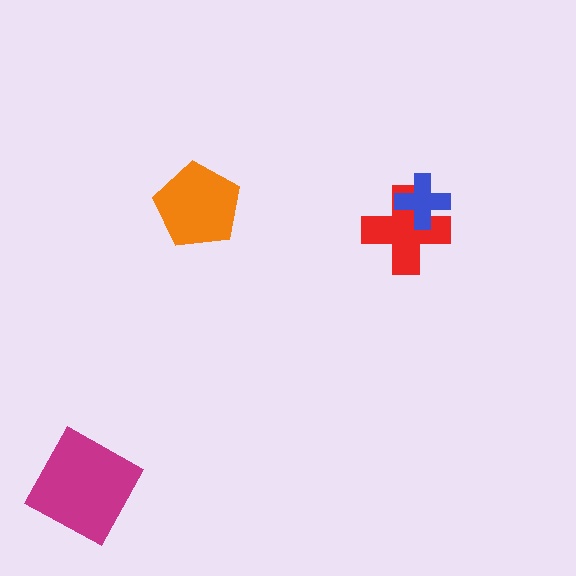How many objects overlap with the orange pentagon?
0 objects overlap with the orange pentagon.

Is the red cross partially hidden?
Yes, it is partially covered by another shape.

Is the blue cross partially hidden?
No, no other shape covers it.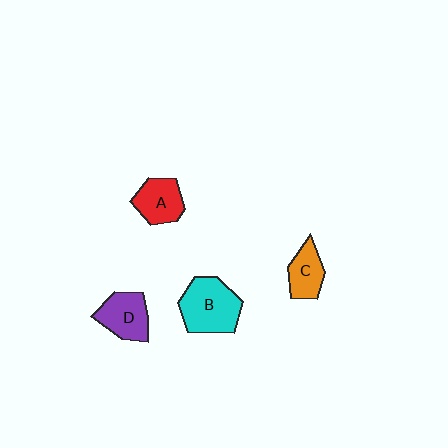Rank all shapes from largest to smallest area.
From largest to smallest: B (cyan), D (purple), A (red), C (orange).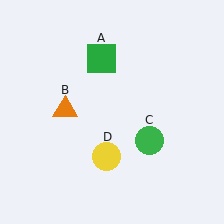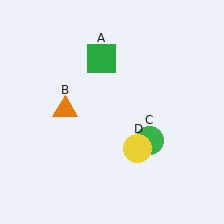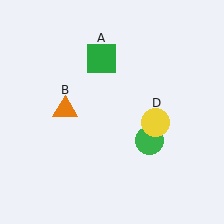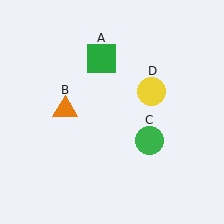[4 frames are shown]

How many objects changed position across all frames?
1 object changed position: yellow circle (object D).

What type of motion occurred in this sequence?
The yellow circle (object D) rotated counterclockwise around the center of the scene.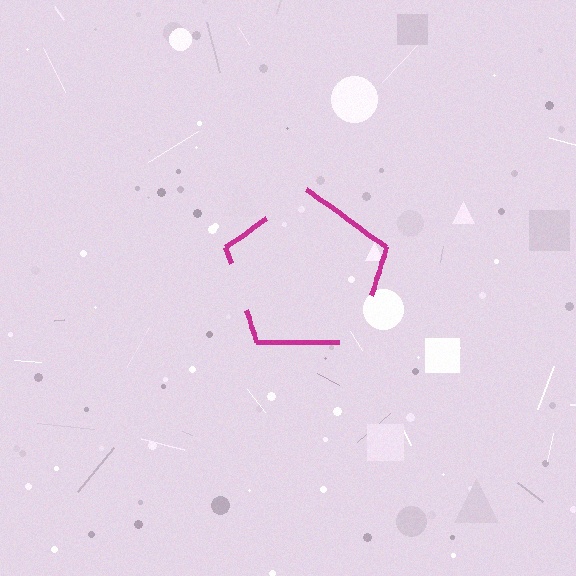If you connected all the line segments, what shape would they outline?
They would outline a pentagon.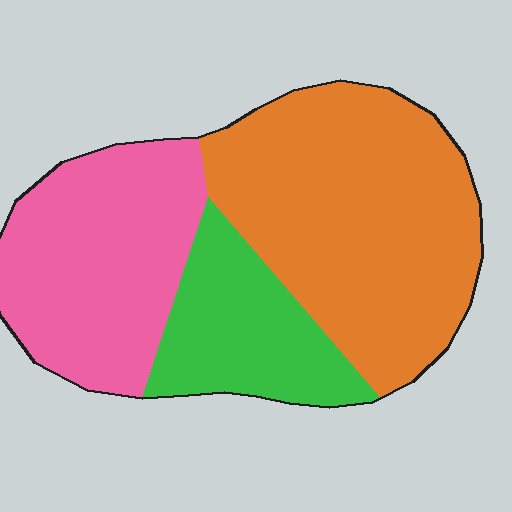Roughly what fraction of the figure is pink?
Pink covers about 30% of the figure.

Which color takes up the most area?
Orange, at roughly 50%.